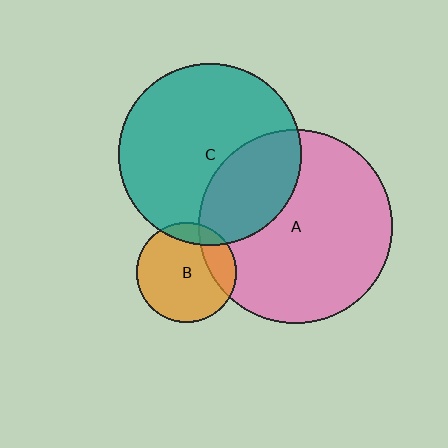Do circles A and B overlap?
Yes.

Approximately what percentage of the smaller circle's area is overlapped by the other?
Approximately 20%.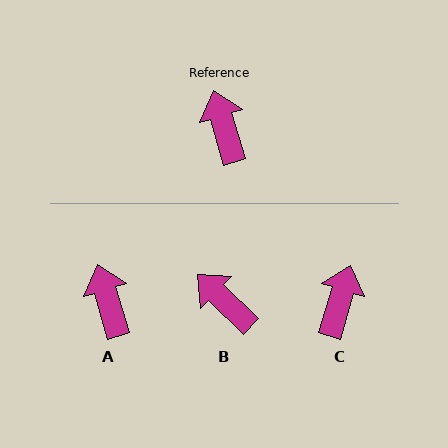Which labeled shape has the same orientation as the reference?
A.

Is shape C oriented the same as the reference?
No, it is off by about 33 degrees.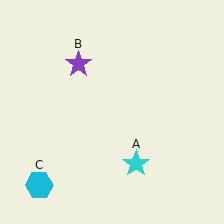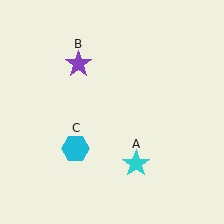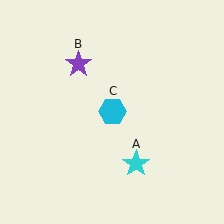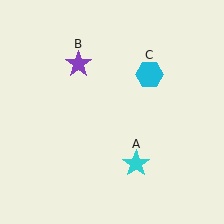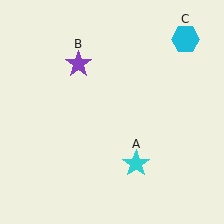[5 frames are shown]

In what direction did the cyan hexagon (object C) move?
The cyan hexagon (object C) moved up and to the right.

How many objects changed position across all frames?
1 object changed position: cyan hexagon (object C).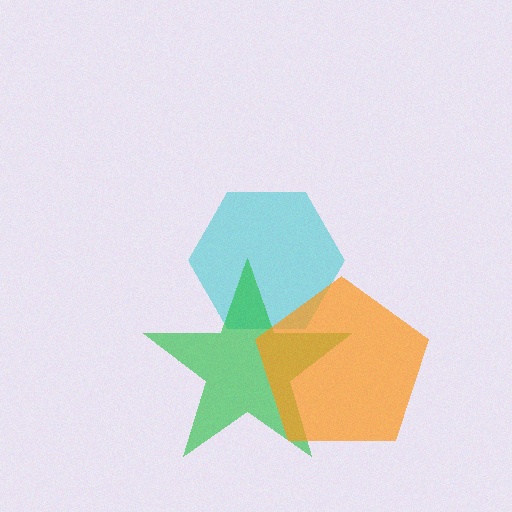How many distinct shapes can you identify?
There are 3 distinct shapes: a cyan hexagon, a green star, an orange pentagon.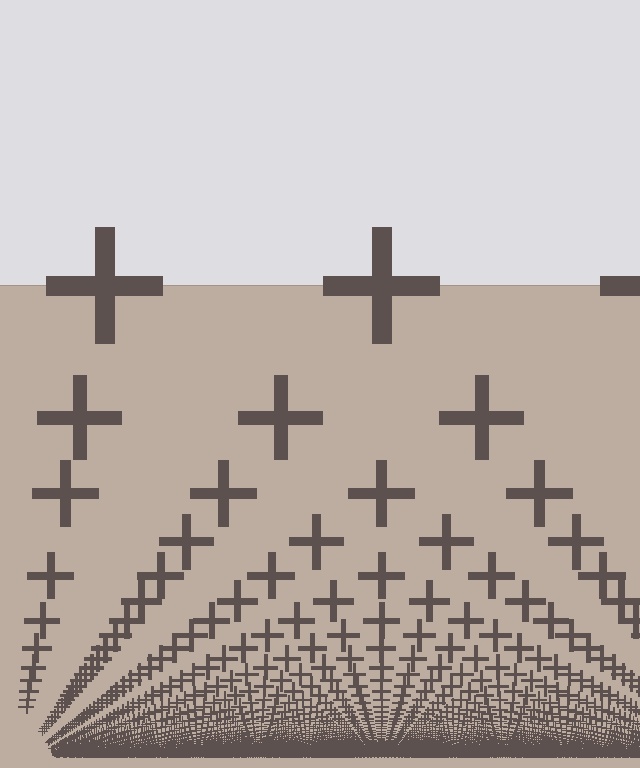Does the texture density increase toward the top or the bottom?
Density increases toward the bottom.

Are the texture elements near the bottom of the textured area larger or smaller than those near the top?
Smaller. The gradient is inverted — elements near the bottom are smaller and denser.